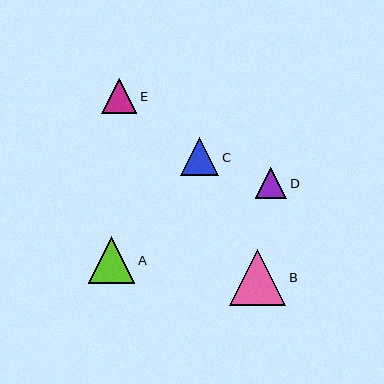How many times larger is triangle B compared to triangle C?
Triangle B is approximately 1.5 times the size of triangle C.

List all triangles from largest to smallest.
From largest to smallest: B, A, C, E, D.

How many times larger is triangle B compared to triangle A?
Triangle B is approximately 1.2 times the size of triangle A.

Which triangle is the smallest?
Triangle D is the smallest with a size of approximately 31 pixels.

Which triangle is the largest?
Triangle B is the largest with a size of approximately 56 pixels.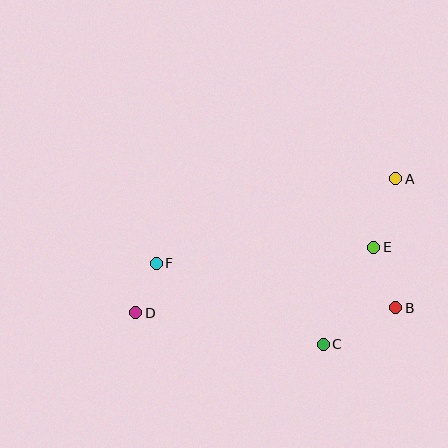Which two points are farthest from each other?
Points A and D are farthest from each other.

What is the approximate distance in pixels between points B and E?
The distance between B and E is approximately 64 pixels.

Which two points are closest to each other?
Points D and F are closest to each other.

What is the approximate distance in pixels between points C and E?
The distance between C and E is approximately 109 pixels.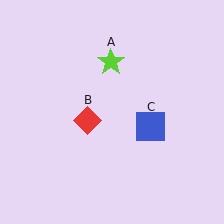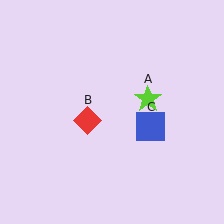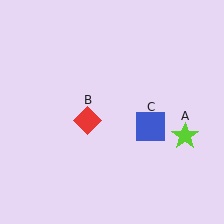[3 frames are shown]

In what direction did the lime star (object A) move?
The lime star (object A) moved down and to the right.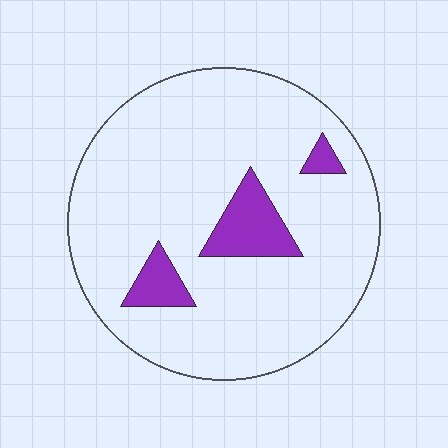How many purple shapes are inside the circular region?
3.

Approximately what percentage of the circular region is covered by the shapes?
Approximately 10%.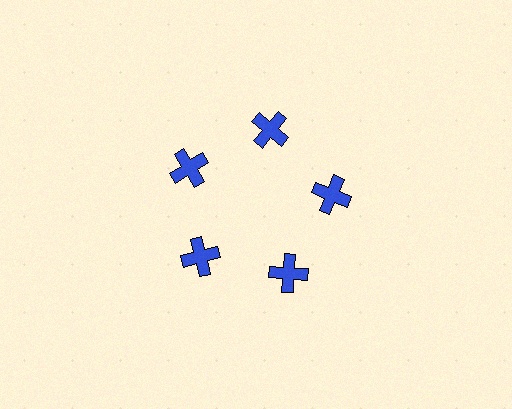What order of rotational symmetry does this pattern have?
This pattern has 5-fold rotational symmetry.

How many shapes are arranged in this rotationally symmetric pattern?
There are 5 shapes, arranged in 5 groups of 1.